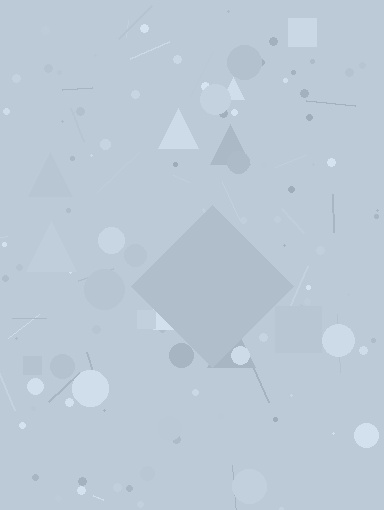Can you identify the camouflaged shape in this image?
The camouflaged shape is a diamond.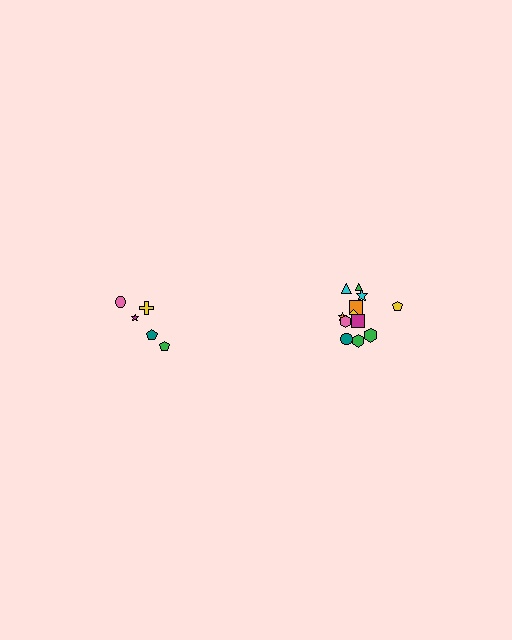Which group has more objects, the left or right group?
The right group.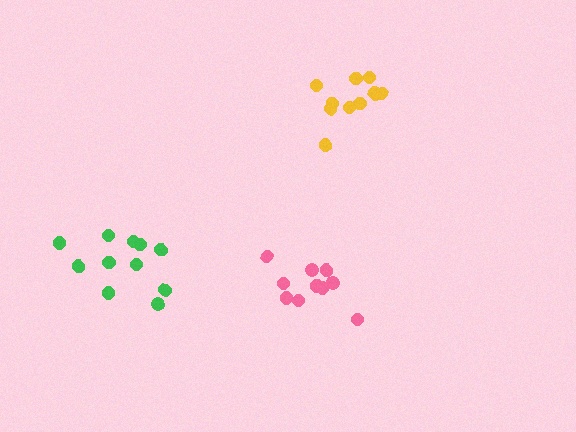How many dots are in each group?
Group 1: 11 dots, Group 2: 11 dots, Group 3: 11 dots (33 total).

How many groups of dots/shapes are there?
There are 3 groups.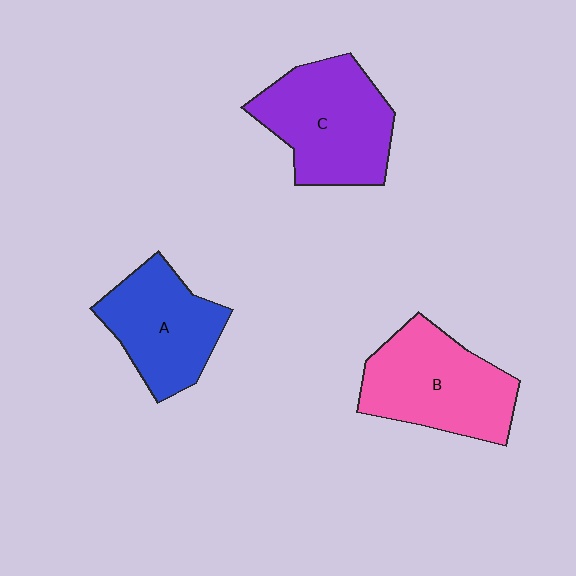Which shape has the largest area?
Shape C (purple).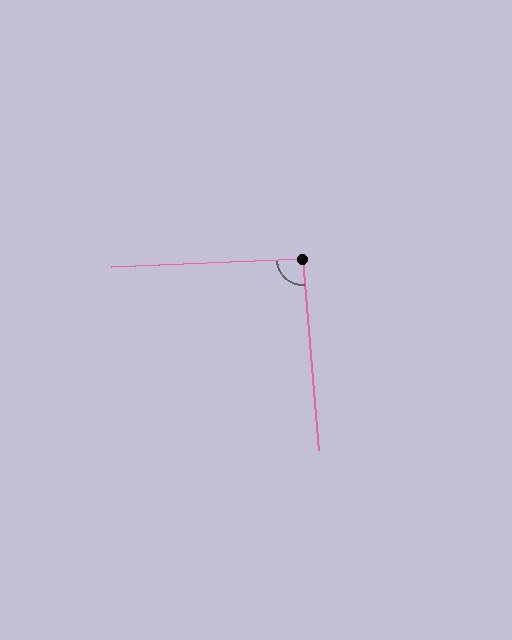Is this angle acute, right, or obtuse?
It is approximately a right angle.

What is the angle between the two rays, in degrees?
Approximately 92 degrees.